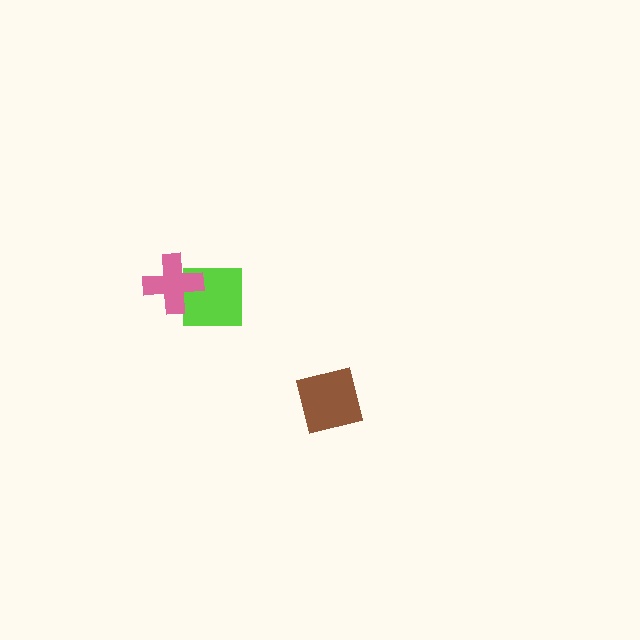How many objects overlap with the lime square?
1 object overlaps with the lime square.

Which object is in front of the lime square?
The pink cross is in front of the lime square.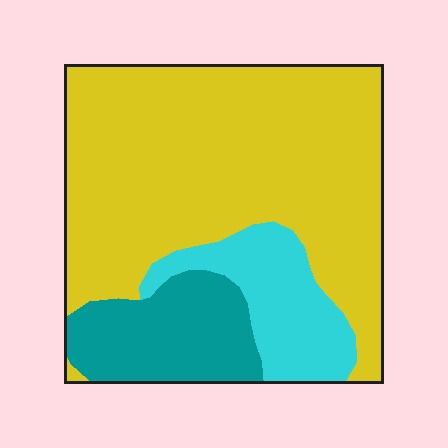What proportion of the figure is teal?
Teal covers roughly 15% of the figure.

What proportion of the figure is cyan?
Cyan takes up less than a sixth of the figure.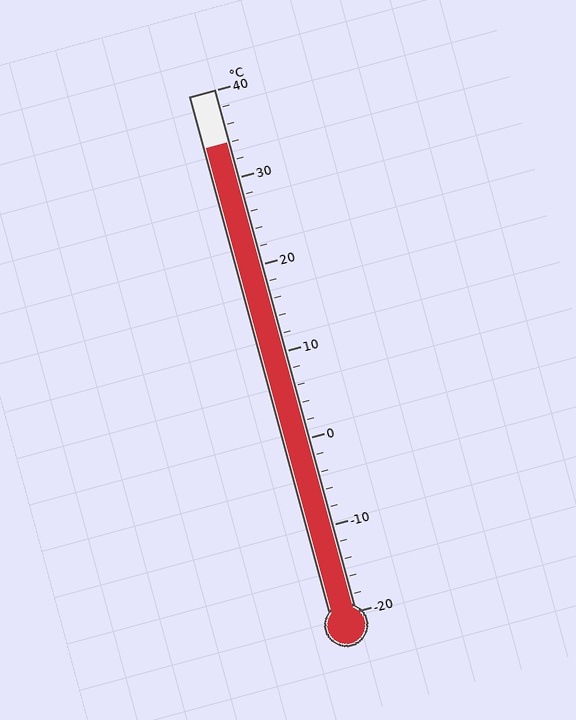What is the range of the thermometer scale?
The thermometer scale ranges from -20°C to 40°C.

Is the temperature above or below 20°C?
The temperature is above 20°C.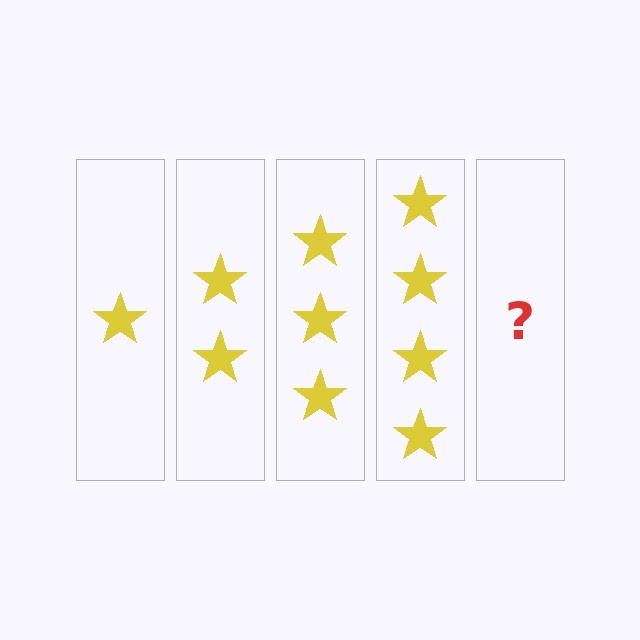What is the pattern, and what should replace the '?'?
The pattern is that each step adds one more star. The '?' should be 5 stars.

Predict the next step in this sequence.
The next step is 5 stars.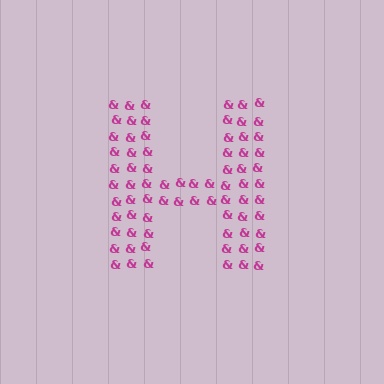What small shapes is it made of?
It is made of small ampersands.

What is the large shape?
The large shape is the letter H.